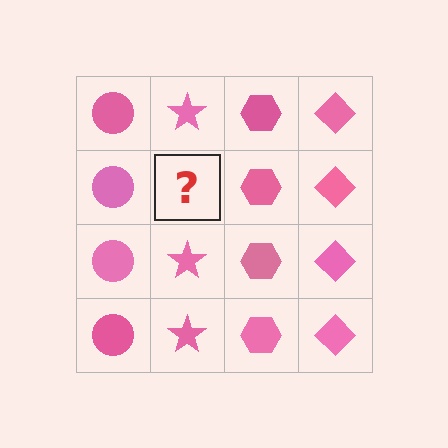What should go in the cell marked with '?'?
The missing cell should contain a pink star.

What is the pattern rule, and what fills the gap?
The rule is that each column has a consistent shape. The gap should be filled with a pink star.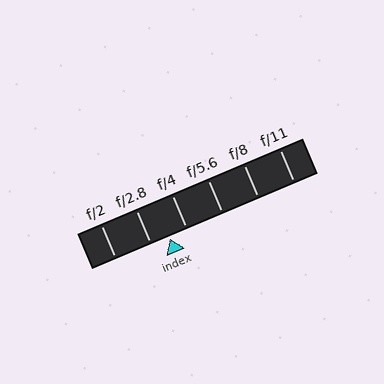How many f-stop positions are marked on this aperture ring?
There are 6 f-stop positions marked.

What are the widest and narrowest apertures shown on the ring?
The widest aperture shown is f/2 and the narrowest is f/11.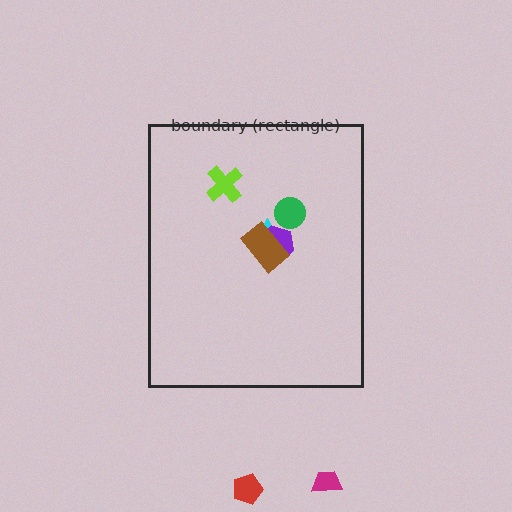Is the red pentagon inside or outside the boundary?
Outside.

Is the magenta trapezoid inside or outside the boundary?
Outside.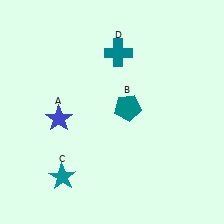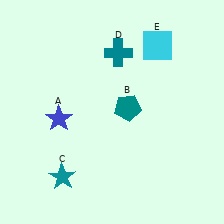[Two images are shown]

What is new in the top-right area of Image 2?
A cyan square (E) was added in the top-right area of Image 2.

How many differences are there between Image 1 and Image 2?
There is 1 difference between the two images.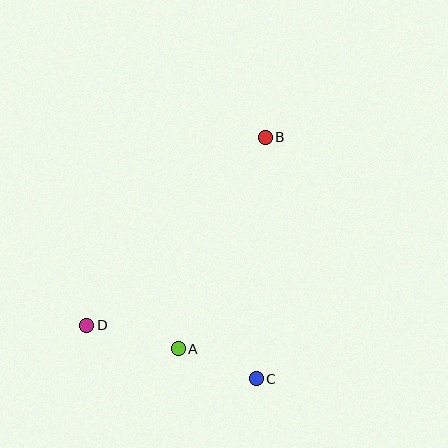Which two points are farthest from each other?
Points B and D are farthest from each other.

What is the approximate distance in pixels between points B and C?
The distance between B and C is approximately 242 pixels.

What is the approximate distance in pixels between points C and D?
The distance between C and D is approximately 178 pixels.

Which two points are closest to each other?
Points A and C are closest to each other.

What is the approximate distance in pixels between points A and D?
The distance between A and D is approximately 95 pixels.